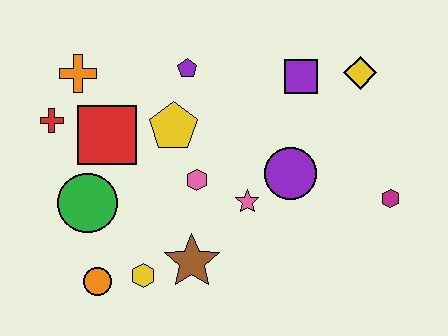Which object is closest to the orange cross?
The red cross is closest to the orange cross.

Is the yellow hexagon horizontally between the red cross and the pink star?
Yes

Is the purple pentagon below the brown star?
No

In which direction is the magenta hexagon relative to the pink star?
The magenta hexagon is to the right of the pink star.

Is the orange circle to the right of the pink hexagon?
No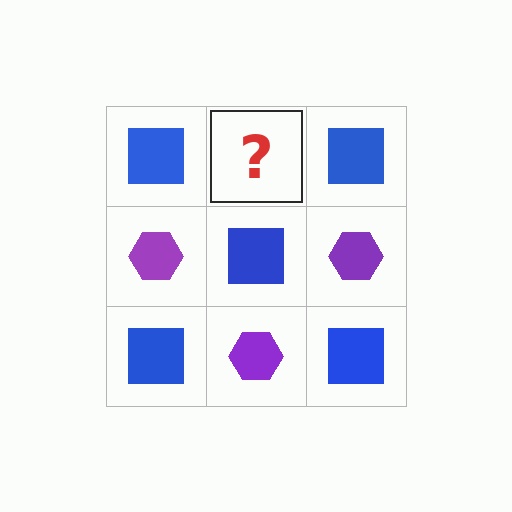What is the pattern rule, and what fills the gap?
The rule is that it alternates blue square and purple hexagon in a checkerboard pattern. The gap should be filled with a purple hexagon.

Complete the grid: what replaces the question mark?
The question mark should be replaced with a purple hexagon.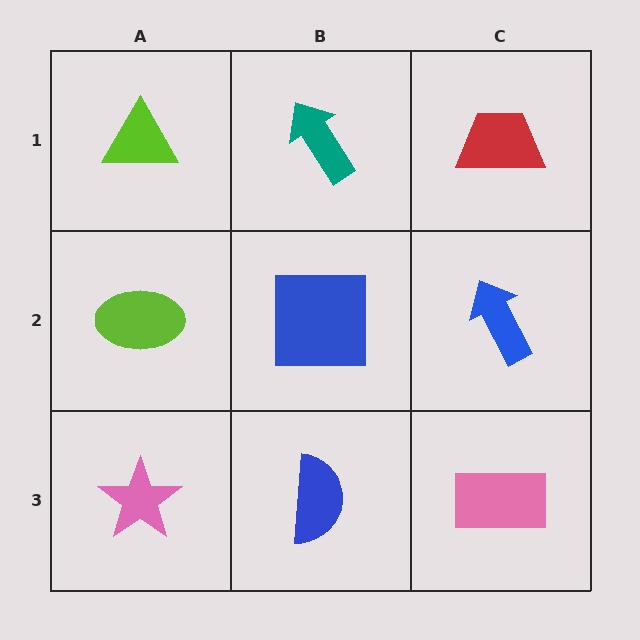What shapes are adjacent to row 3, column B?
A blue square (row 2, column B), a pink star (row 3, column A), a pink rectangle (row 3, column C).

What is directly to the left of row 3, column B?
A pink star.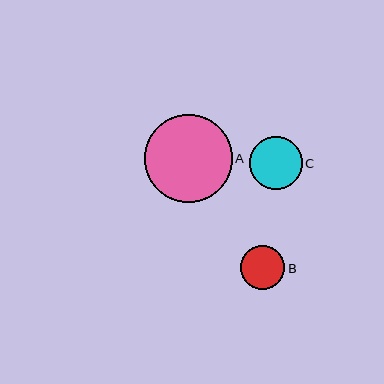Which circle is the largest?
Circle A is the largest with a size of approximately 88 pixels.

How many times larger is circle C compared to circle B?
Circle C is approximately 1.2 times the size of circle B.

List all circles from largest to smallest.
From largest to smallest: A, C, B.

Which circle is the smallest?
Circle B is the smallest with a size of approximately 44 pixels.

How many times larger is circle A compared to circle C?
Circle A is approximately 1.6 times the size of circle C.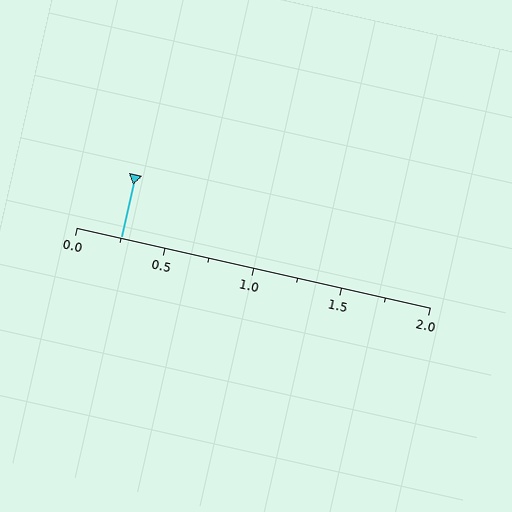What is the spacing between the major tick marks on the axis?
The major ticks are spaced 0.5 apart.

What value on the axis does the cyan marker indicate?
The marker indicates approximately 0.25.